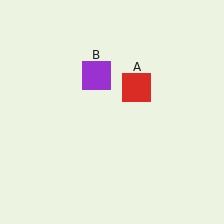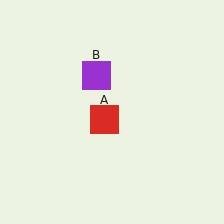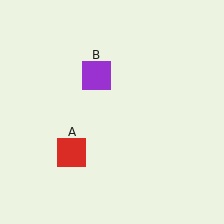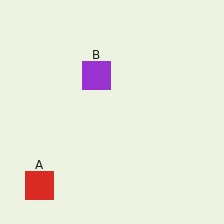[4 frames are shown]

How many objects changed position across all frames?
1 object changed position: red square (object A).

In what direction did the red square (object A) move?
The red square (object A) moved down and to the left.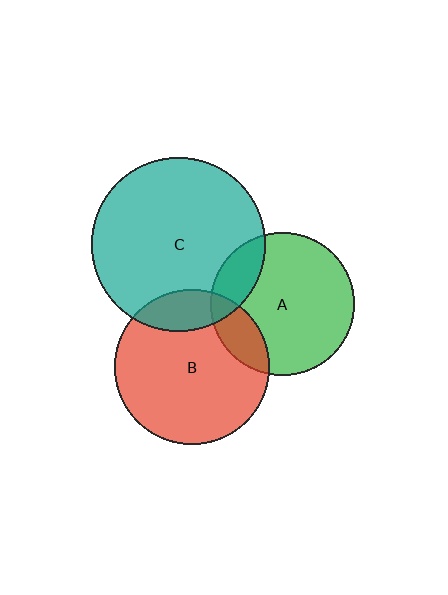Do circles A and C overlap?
Yes.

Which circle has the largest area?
Circle C (teal).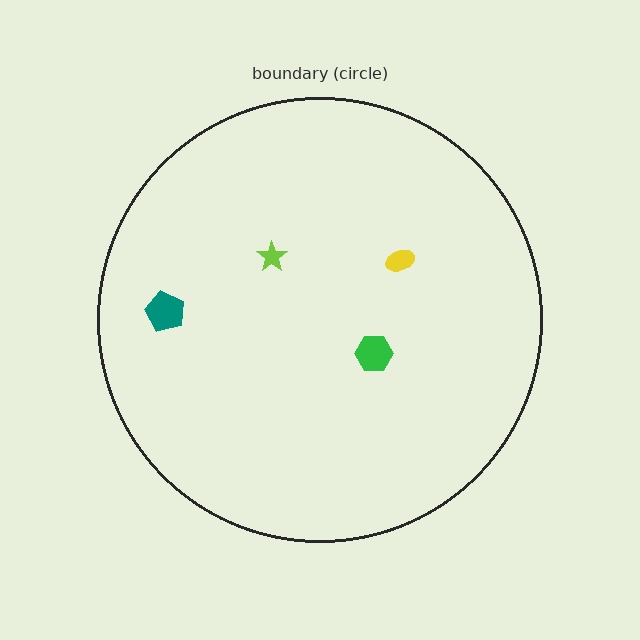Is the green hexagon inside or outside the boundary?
Inside.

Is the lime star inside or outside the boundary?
Inside.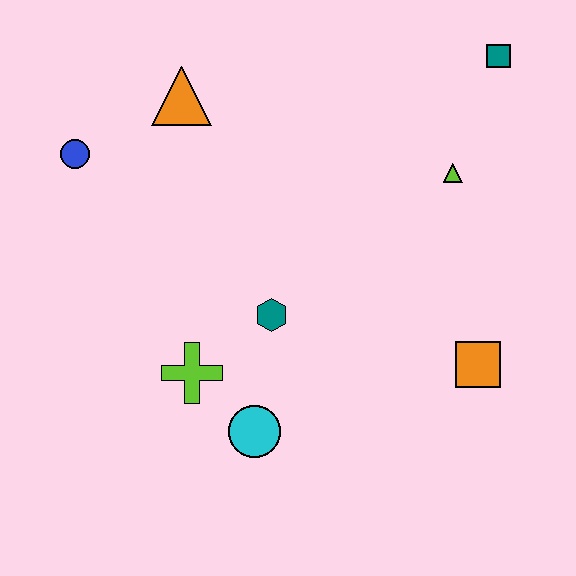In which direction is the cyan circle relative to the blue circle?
The cyan circle is below the blue circle.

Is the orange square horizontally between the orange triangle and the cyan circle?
No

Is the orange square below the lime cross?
No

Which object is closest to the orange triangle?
The blue circle is closest to the orange triangle.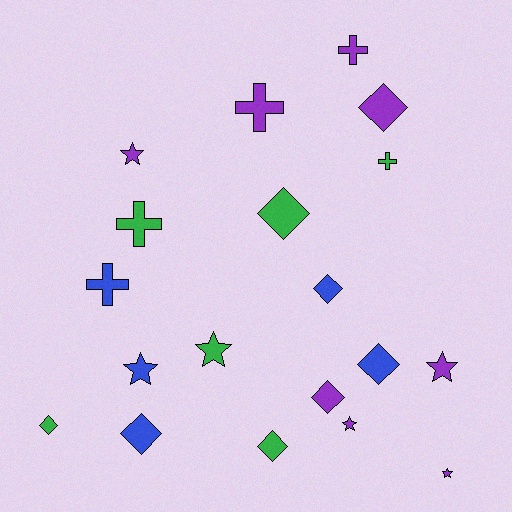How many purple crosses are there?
There are 2 purple crosses.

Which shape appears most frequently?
Diamond, with 8 objects.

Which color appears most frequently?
Purple, with 8 objects.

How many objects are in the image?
There are 19 objects.